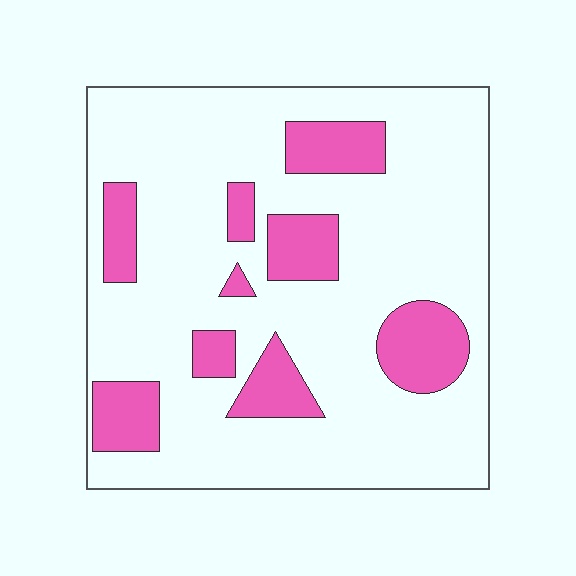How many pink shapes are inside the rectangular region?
9.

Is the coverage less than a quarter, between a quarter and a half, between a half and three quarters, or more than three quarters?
Less than a quarter.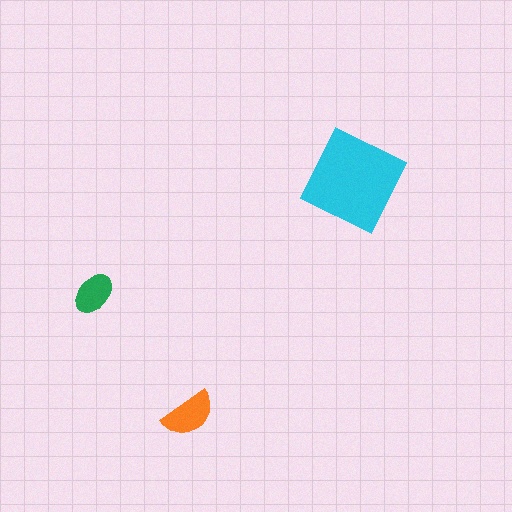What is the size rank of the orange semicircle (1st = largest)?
2nd.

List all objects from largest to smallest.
The cyan square, the orange semicircle, the green ellipse.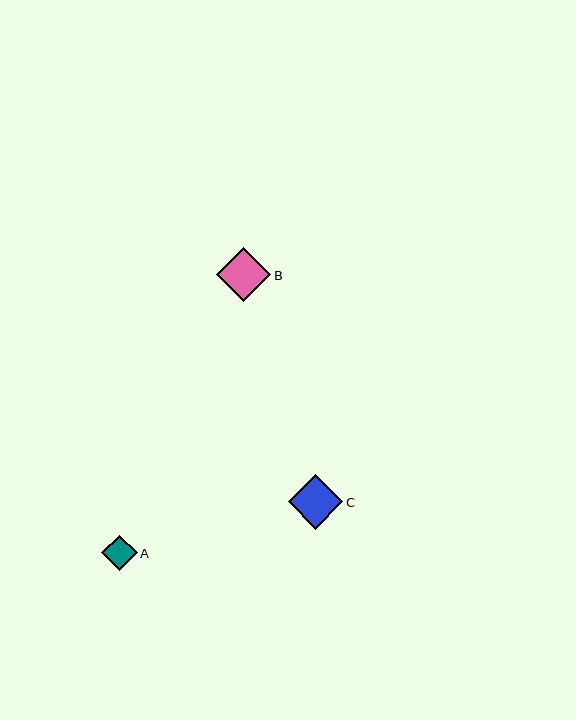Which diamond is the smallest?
Diamond A is the smallest with a size of approximately 36 pixels.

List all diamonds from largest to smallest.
From largest to smallest: C, B, A.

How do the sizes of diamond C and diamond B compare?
Diamond C and diamond B are approximately the same size.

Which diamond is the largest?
Diamond C is the largest with a size of approximately 55 pixels.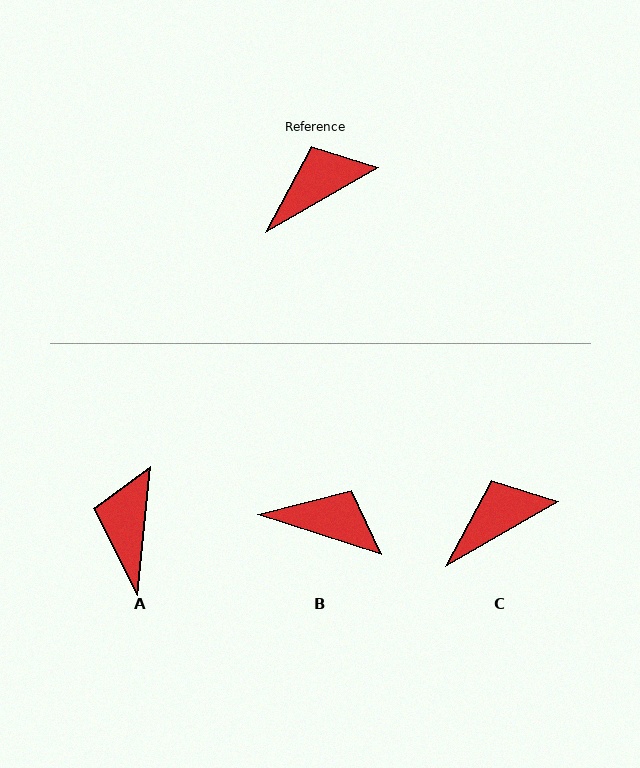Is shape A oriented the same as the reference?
No, it is off by about 55 degrees.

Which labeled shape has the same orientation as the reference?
C.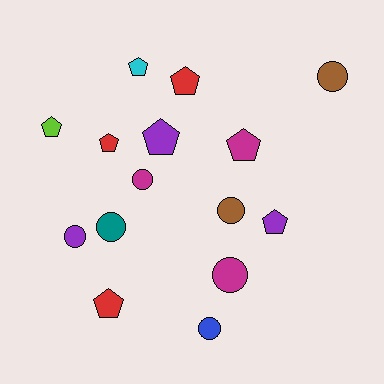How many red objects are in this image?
There are 3 red objects.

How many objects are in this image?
There are 15 objects.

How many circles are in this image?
There are 7 circles.